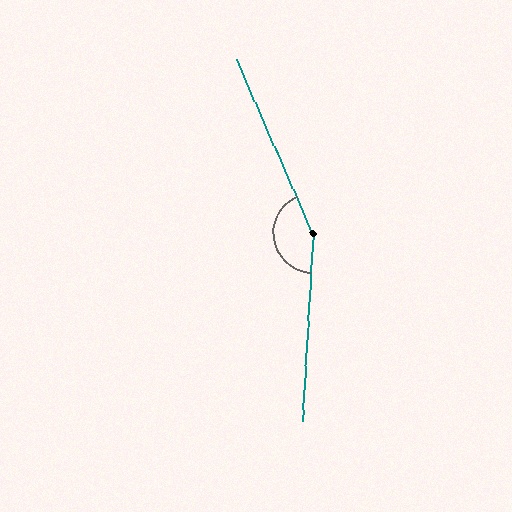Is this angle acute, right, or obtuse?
It is obtuse.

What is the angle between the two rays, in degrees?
Approximately 153 degrees.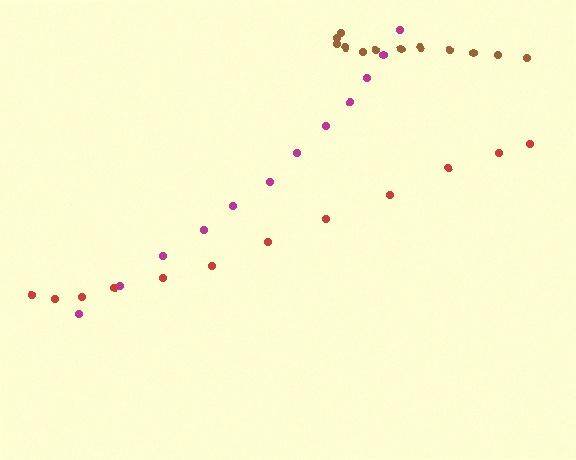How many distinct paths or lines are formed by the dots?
There are 3 distinct paths.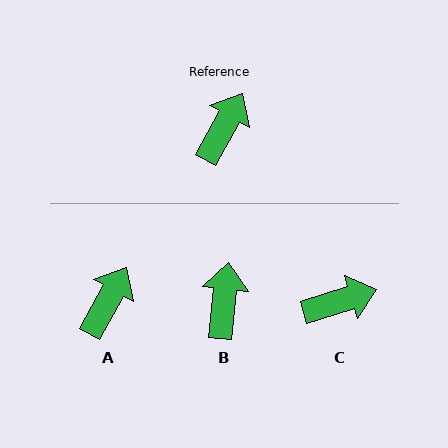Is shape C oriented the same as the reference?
No, it is off by about 44 degrees.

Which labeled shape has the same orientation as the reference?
A.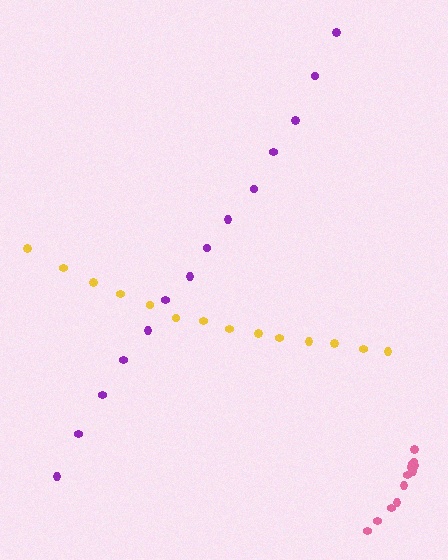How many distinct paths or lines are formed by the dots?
There are 3 distinct paths.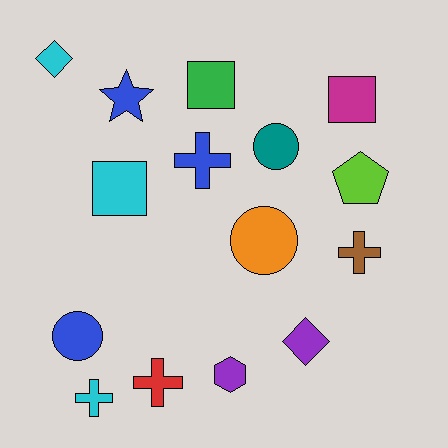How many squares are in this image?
There are 3 squares.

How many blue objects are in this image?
There are 3 blue objects.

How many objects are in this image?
There are 15 objects.